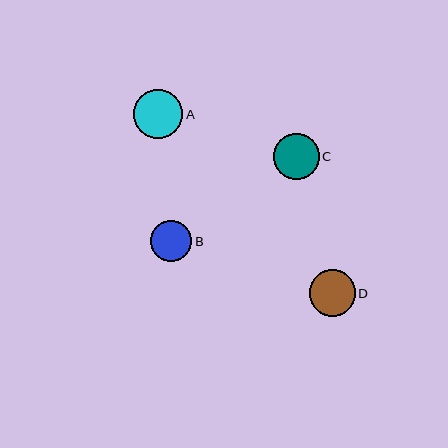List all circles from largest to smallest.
From largest to smallest: A, D, C, B.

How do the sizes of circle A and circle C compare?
Circle A and circle C are approximately the same size.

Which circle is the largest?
Circle A is the largest with a size of approximately 50 pixels.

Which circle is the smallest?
Circle B is the smallest with a size of approximately 41 pixels.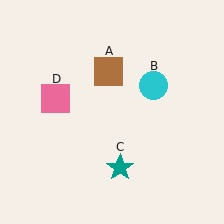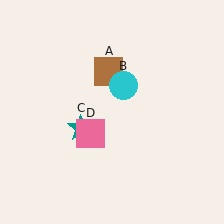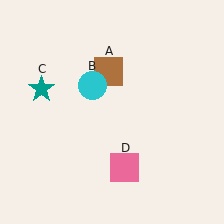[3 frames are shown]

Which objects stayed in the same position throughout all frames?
Brown square (object A) remained stationary.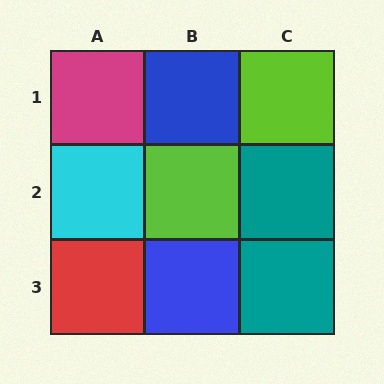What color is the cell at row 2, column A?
Cyan.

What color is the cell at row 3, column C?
Teal.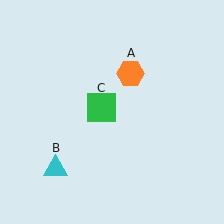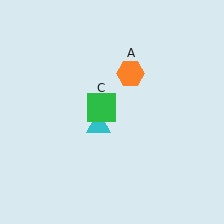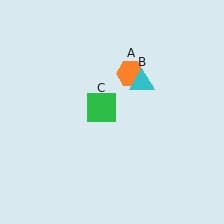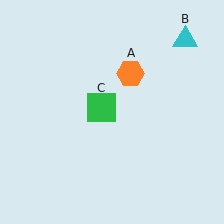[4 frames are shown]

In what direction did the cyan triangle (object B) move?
The cyan triangle (object B) moved up and to the right.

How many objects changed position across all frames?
1 object changed position: cyan triangle (object B).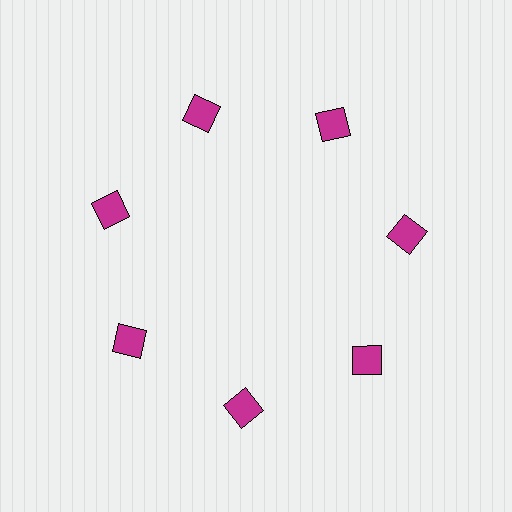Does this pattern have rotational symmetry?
Yes, this pattern has 7-fold rotational symmetry. It looks the same after rotating 51 degrees around the center.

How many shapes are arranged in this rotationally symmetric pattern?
There are 7 shapes, arranged in 7 groups of 1.